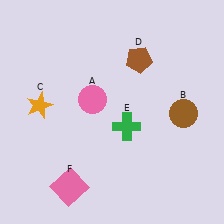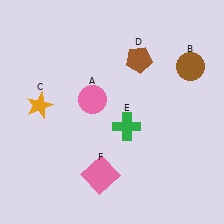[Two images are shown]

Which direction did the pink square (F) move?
The pink square (F) moved right.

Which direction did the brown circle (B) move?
The brown circle (B) moved up.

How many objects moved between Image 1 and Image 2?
2 objects moved between the two images.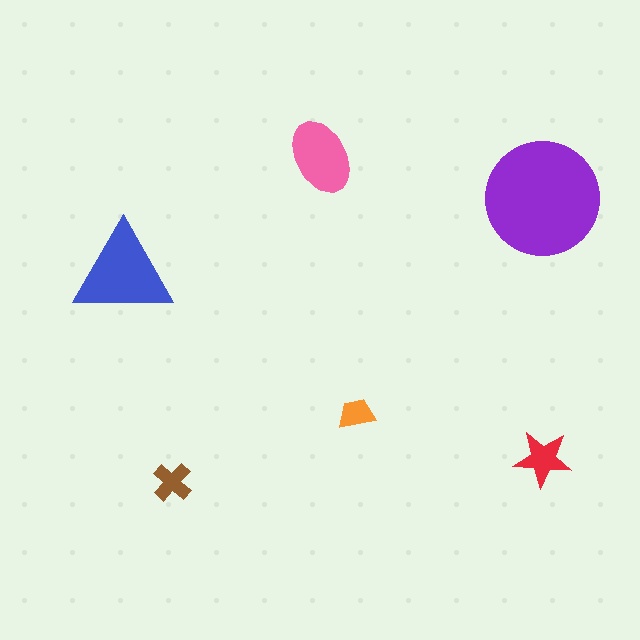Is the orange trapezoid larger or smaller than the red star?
Smaller.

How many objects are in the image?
There are 6 objects in the image.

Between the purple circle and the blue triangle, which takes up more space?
The purple circle.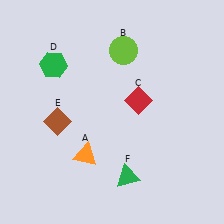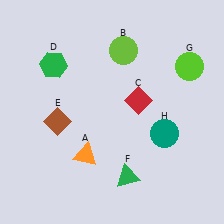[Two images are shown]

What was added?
A lime circle (G), a teal circle (H) were added in Image 2.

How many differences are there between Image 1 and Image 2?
There are 2 differences between the two images.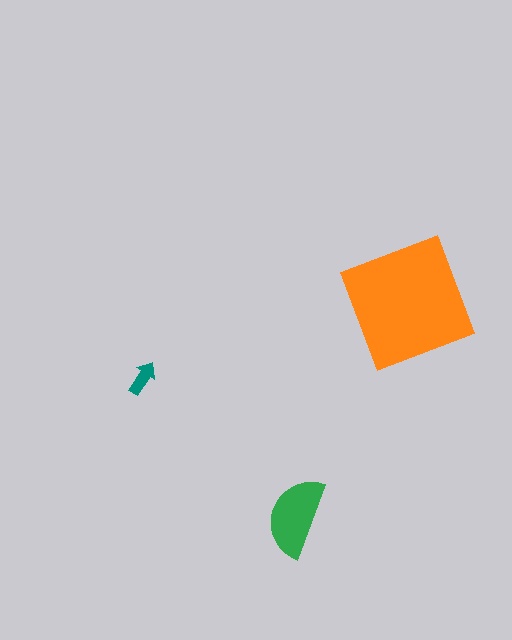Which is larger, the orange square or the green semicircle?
The orange square.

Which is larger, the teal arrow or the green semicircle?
The green semicircle.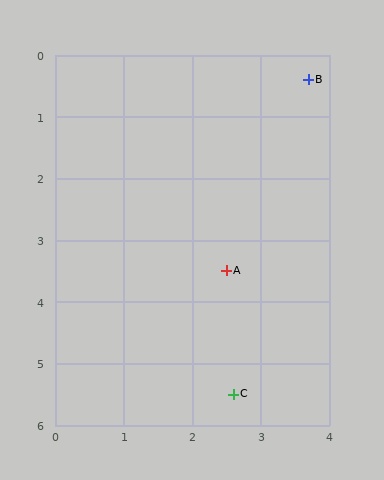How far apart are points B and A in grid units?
Points B and A are about 3.3 grid units apart.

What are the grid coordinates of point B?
Point B is at approximately (3.7, 0.4).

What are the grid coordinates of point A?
Point A is at approximately (2.5, 3.5).